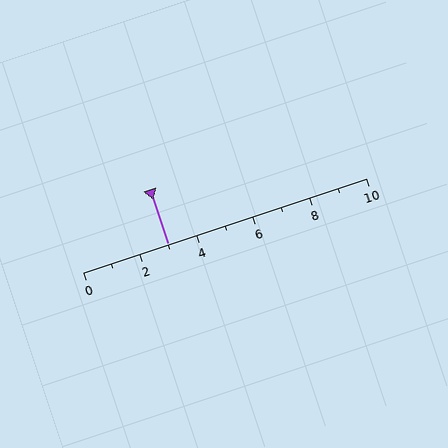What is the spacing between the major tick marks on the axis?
The major ticks are spaced 2 apart.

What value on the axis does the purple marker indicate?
The marker indicates approximately 3.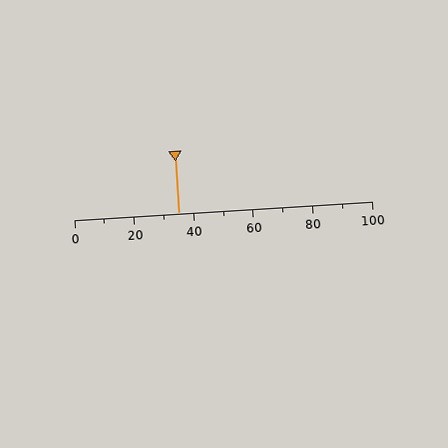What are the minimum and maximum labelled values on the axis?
The axis runs from 0 to 100.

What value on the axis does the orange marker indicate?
The marker indicates approximately 35.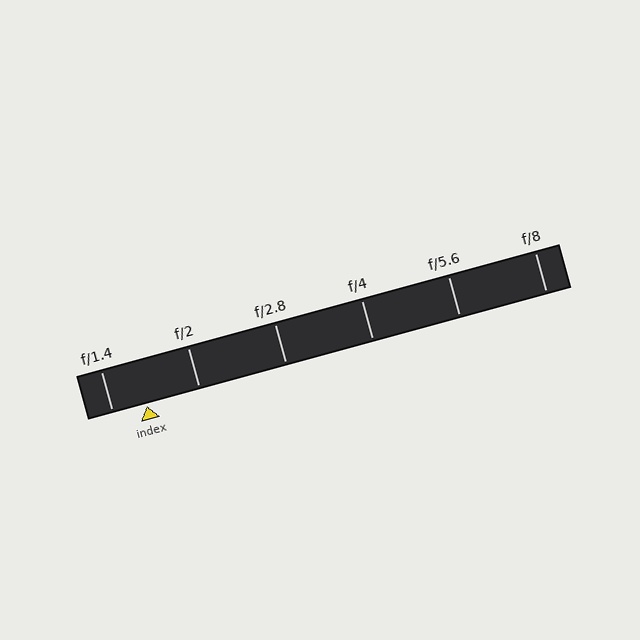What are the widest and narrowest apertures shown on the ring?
The widest aperture shown is f/1.4 and the narrowest is f/8.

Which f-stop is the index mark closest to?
The index mark is closest to f/1.4.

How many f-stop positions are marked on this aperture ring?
There are 6 f-stop positions marked.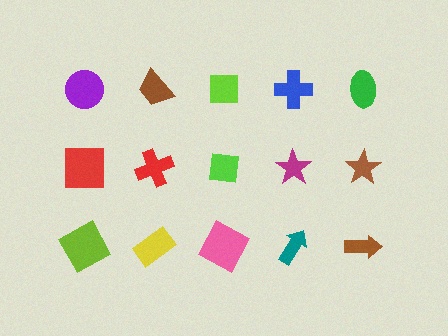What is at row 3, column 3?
A pink square.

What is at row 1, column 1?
A purple circle.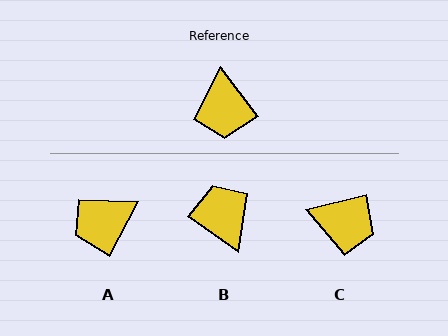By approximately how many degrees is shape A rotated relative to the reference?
Approximately 65 degrees clockwise.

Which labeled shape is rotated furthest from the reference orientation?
B, about 162 degrees away.